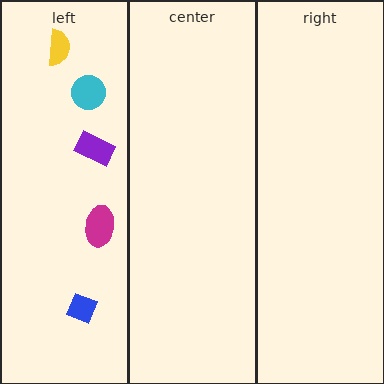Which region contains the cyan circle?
The left region.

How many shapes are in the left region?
5.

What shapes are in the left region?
The cyan circle, the yellow semicircle, the magenta ellipse, the purple rectangle, the blue diamond.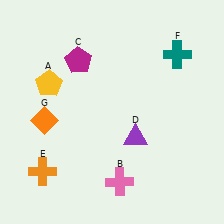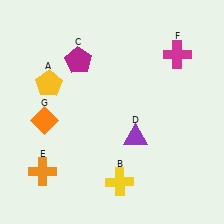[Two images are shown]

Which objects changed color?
B changed from pink to yellow. F changed from teal to magenta.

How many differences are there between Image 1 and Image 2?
There are 2 differences between the two images.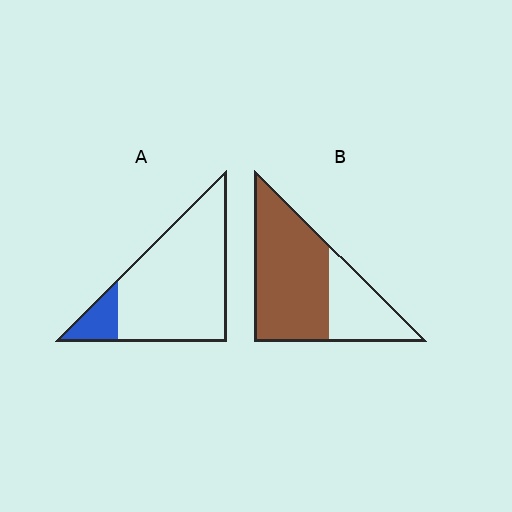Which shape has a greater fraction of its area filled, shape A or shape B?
Shape B.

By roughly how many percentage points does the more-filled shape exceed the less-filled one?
By roughly 55 percentage points (B over A).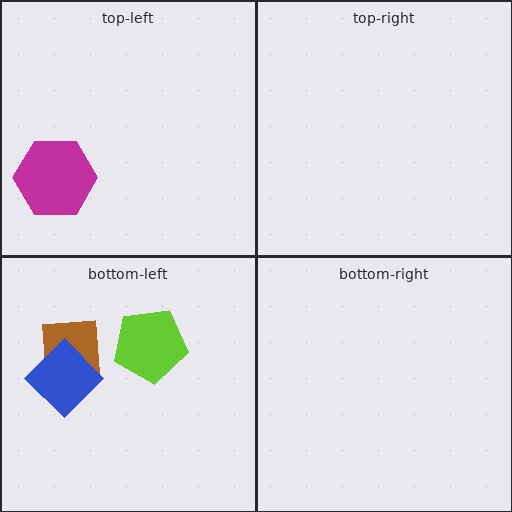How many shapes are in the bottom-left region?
3.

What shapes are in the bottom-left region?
The lime pentagon, the brown square, the blue diamond.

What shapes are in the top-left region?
The magenta hexagon.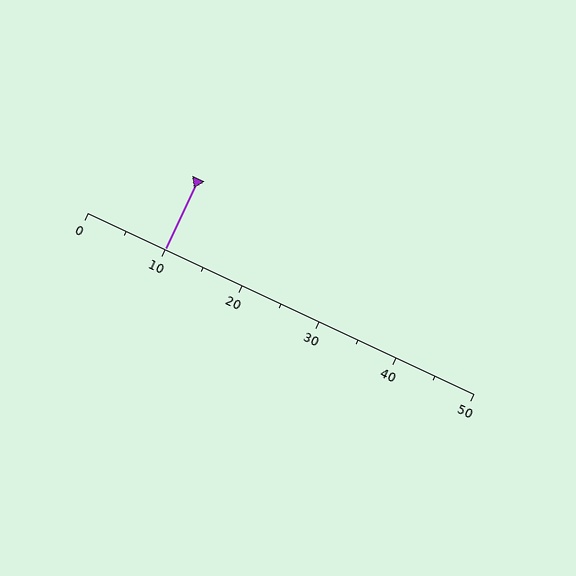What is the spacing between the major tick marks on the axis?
The major ticks are spaced 10 apart.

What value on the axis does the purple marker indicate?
The marker indicates approximately 10.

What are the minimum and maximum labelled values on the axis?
The axis runs from 0 to 50.